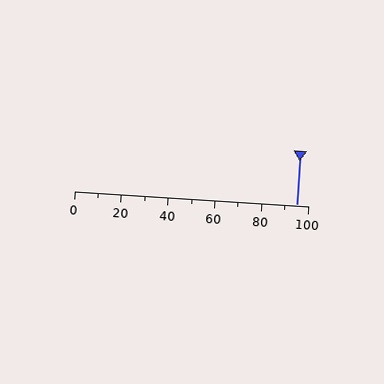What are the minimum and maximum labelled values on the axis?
The axis runs from 0 to 100.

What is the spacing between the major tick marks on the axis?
The major ticks are spaced 20 apart.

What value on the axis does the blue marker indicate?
The marker indicates approximately 95.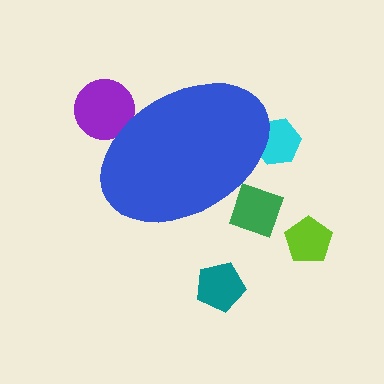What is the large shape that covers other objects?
A blue ellipse.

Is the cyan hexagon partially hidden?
Yes, the cyan hexagon is partially hidden behind the blue ellipse.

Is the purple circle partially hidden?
Yes, the purple circle is partially hidden behind the blue ellipse.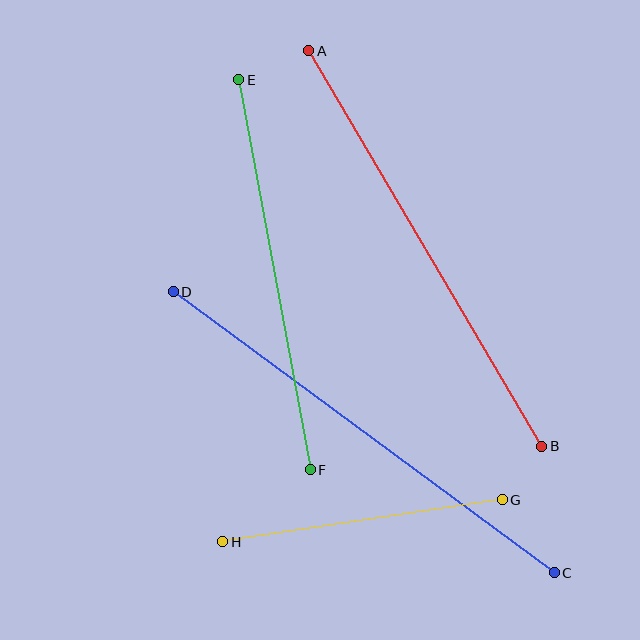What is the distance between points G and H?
The distance is approximately 283 pixels.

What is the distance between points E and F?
The distance is approximately 396 pixels.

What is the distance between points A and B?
The distance is approximately 459 pixels.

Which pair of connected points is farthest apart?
Points C and D are farthest apart.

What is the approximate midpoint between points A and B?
The midpoint is at approximately (425, 249) pixels.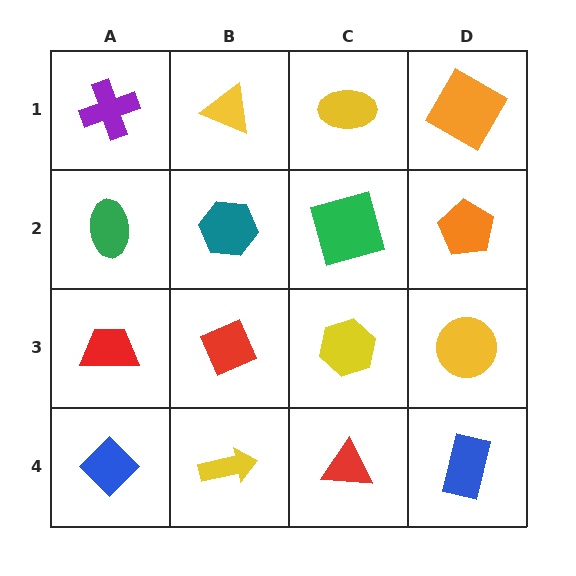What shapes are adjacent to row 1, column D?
An orange pentagon (row 2, column D), a yellow ellipse (row 1, column C).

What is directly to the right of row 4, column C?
A blue rectangle.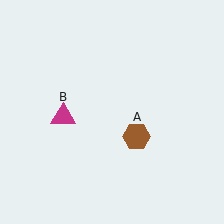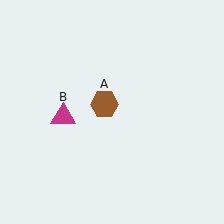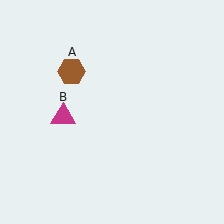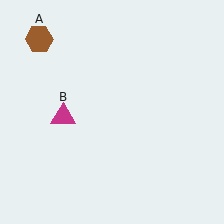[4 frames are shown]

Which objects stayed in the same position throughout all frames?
Magenta triangle (object B) remained stationary.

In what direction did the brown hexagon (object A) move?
The brown hexagon (object A) moved up and to the left.